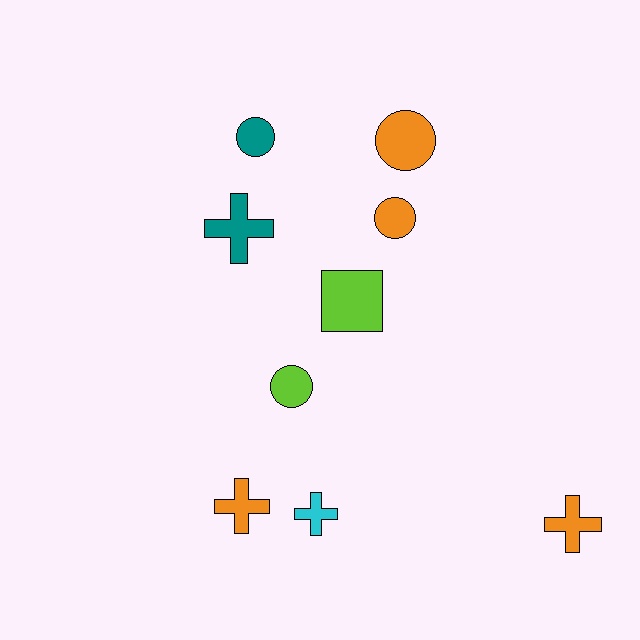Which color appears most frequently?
Orange, with 4 objects.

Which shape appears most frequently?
Cross, with 4 objects.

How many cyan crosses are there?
There is 1 cyan cross.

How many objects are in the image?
There are 9 objects.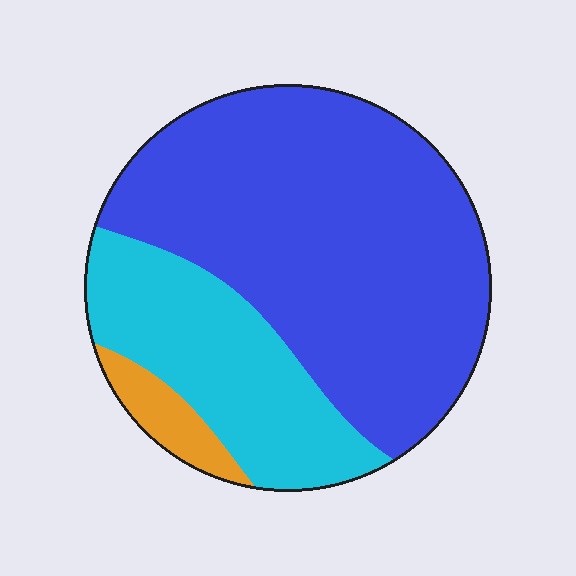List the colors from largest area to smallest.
From largest to smallest: blue, cyan, orange.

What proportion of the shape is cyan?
Cyan covers 28% of the shape.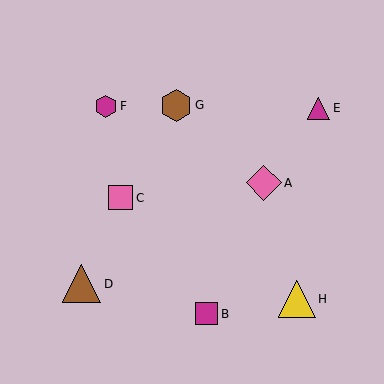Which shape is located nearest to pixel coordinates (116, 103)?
The magenta hexagon (labeled F) at (106, 106) is nearest to that location.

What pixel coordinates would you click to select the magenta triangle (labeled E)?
Click at (319, 108) to select the magenta triangle E.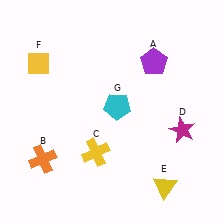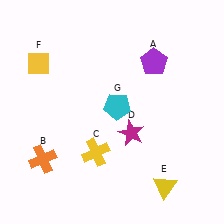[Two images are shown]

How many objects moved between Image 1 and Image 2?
1 object moved between the two images.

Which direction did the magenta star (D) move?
The magenta star (D) moved left.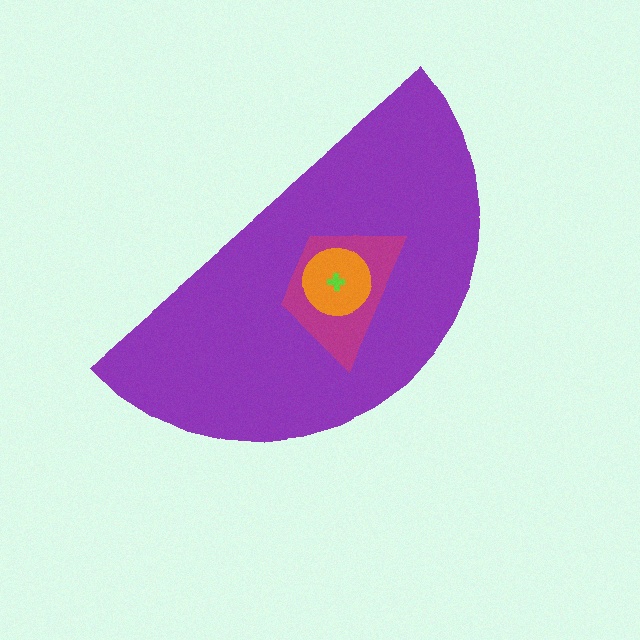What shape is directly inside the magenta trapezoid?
The orange circle.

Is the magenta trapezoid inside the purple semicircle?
Yes.